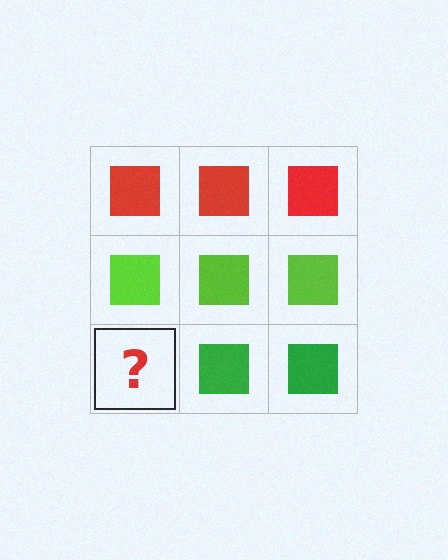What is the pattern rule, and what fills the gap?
The rule is that each row has a consistent color. The gap should be filled with a green square.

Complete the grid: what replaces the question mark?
The question mark should be replaced with a green square.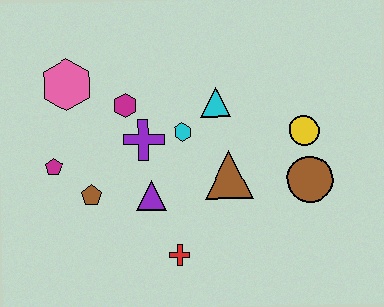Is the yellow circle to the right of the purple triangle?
Yes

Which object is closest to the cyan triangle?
The cyan hexagon is closest to the cyan triangle.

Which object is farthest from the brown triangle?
The pink hexagon is farthest from the brown triangle.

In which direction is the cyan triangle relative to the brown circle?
The cyan triangle is to the left of the brown circle.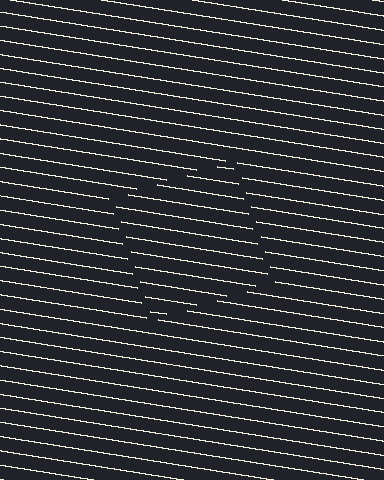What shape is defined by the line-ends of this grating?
An illusory square. The interior of the shape contains the same grating, shifted by half a period — the contour is defined by the phase discontinuity where line-ends from the inner and outer gratings abut.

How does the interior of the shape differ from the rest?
The interior of the shape contains the same grating, shifted by half a period — the contour is defined by the phase discontinuity where line-ends from the inner and outer gratings abut.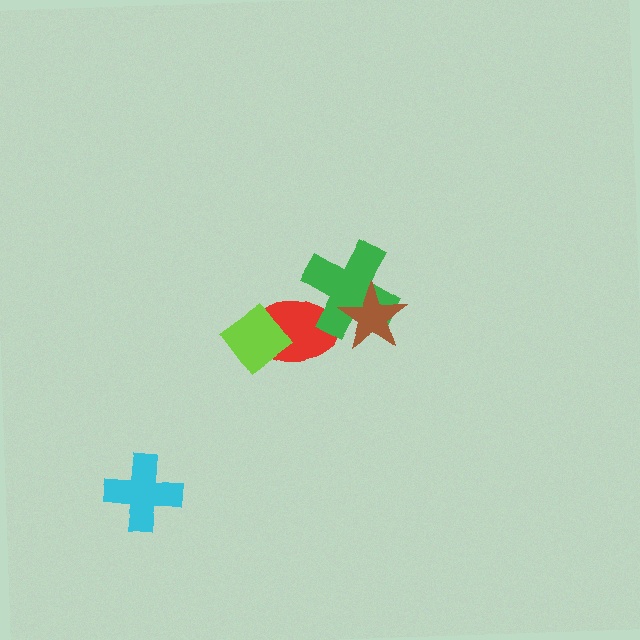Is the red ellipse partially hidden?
Yes, it is partially covered by another shape.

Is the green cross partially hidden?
Yes, it is partially covered by another shape.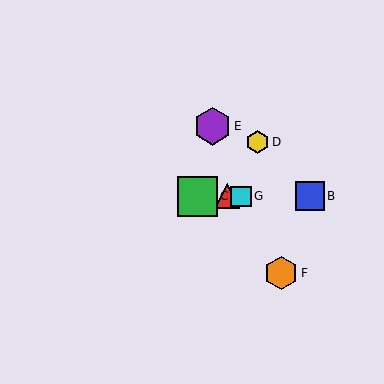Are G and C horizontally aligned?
Yes, both are at y≈196.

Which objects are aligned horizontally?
Objects A, B, C, G are aligned horizontally.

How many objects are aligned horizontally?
4 objects (A, B, C, G) are aligned horizontally.